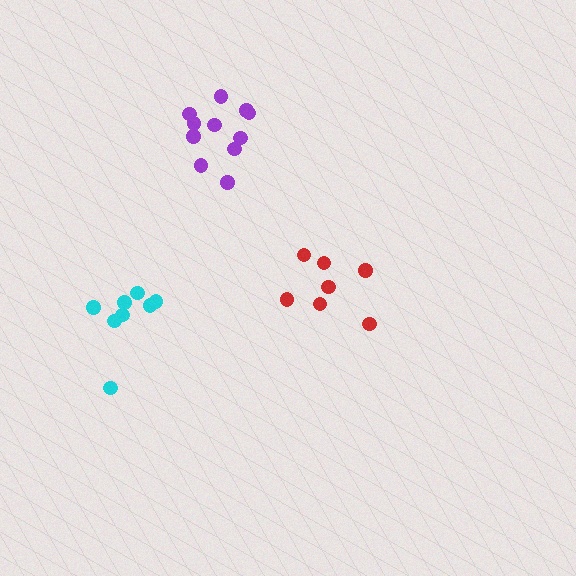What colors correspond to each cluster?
The clusters are colored: red, cyan, purple.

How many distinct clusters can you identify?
There are 3 distinct clusters.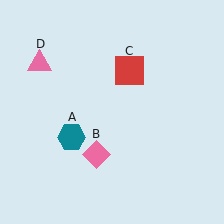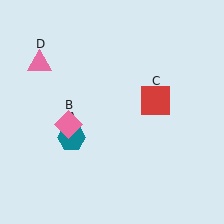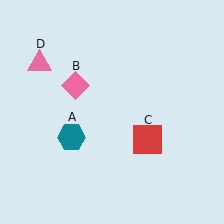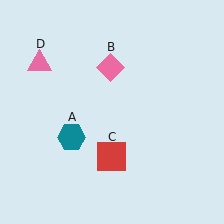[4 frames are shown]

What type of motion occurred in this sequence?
The pink diamond (object B), red square (object C) rotated clockwise around the center of the scene.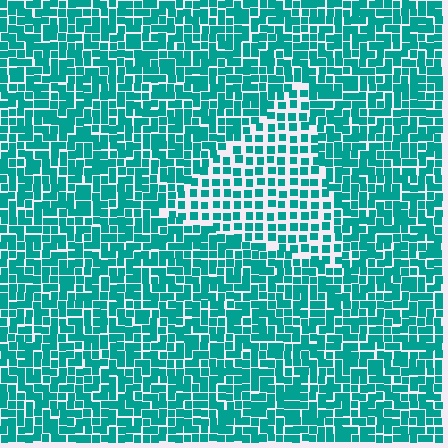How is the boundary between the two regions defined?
The boundary is defined by a change in element density (approximately 1.8x ratio). All elements are the same color, size, and shape.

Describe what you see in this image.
The image contains small teal elements arranged at two different densities. A triangle-shaped region is visible where the elements are less densely packed than the surrounding area.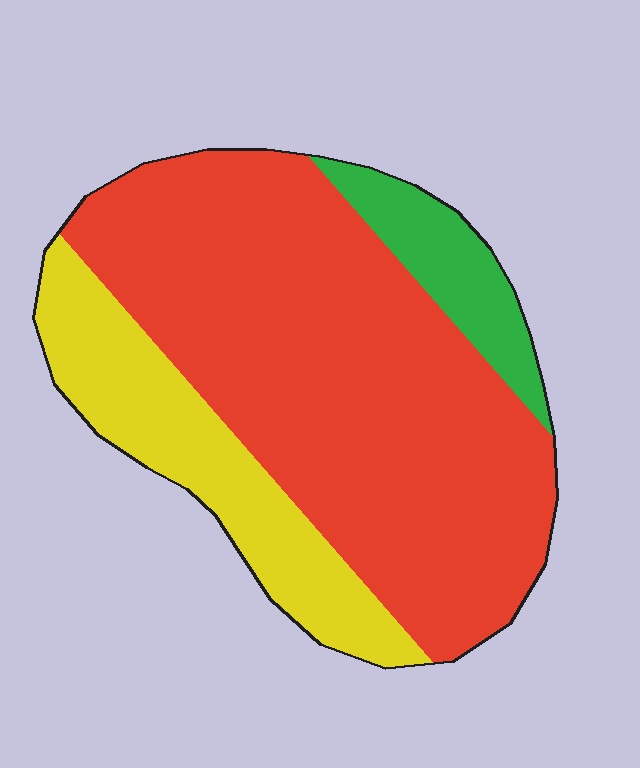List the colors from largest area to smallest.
From largest to smallest: red, yellow, green.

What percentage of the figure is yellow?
Yellow takes up about one quarter (1/4) of the figure.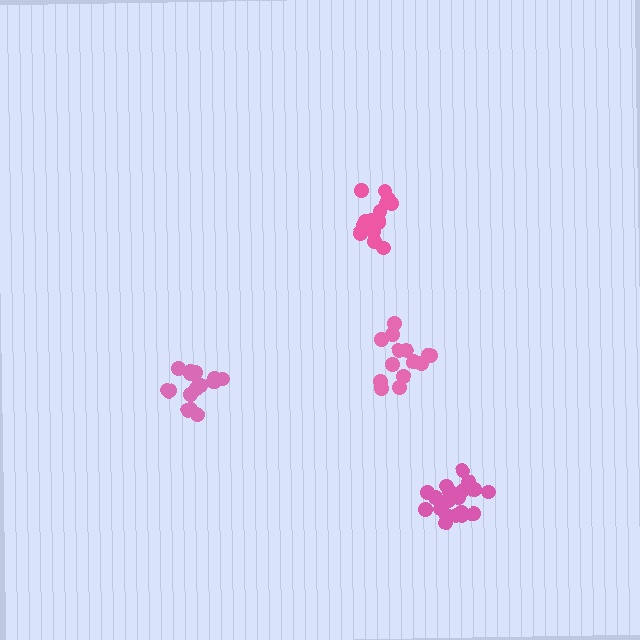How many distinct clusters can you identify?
There are 4 distinct clusters.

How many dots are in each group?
Group 1: 17 dots, Group 2: 16 dots, Group 3: 15 dots, Group 4: 20 dots (68 total).